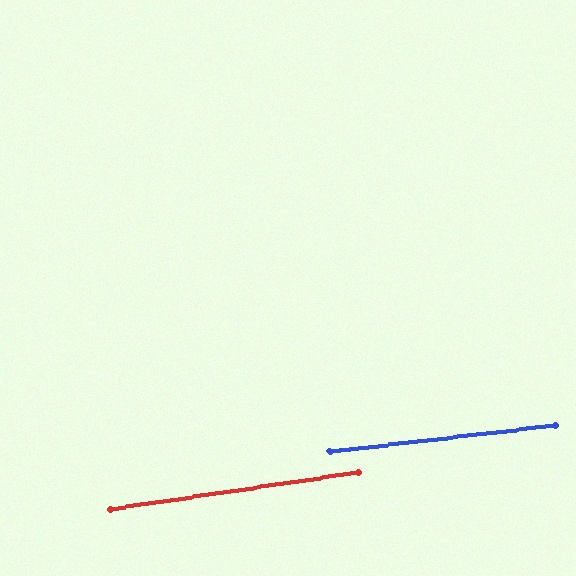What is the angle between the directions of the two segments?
Approximately 2 degrees.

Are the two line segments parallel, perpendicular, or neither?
Parallel — their directions differ by only 1.6°.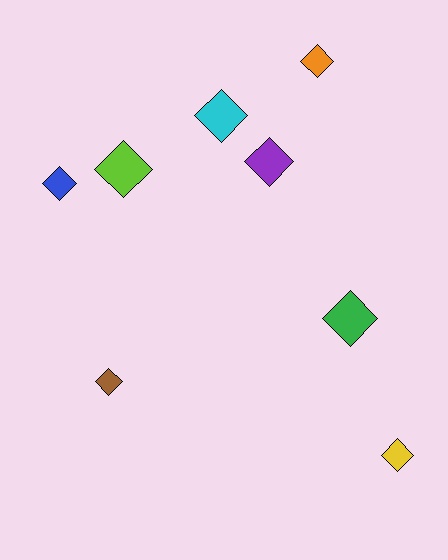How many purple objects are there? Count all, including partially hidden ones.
There is 1 purple object.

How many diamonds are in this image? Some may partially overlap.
There are 8 diamonds.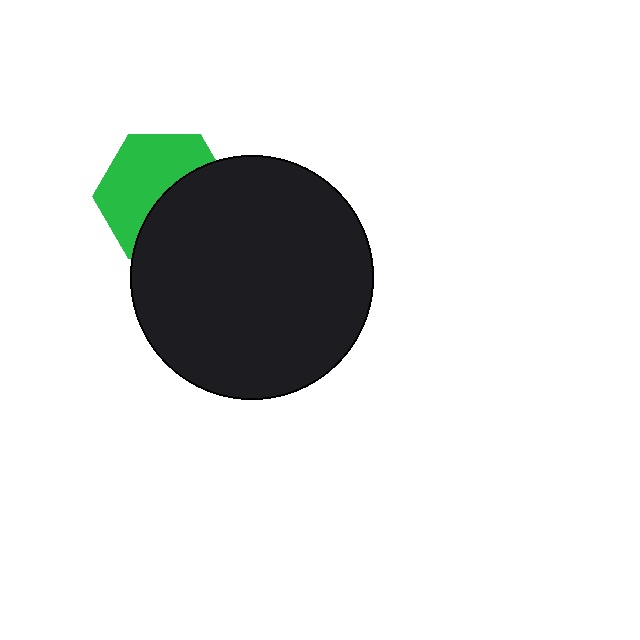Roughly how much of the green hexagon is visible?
About half of it is visible (roughly 53%).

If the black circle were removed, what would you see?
You would see the complete green hexagon.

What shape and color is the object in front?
The object in front is a black circle.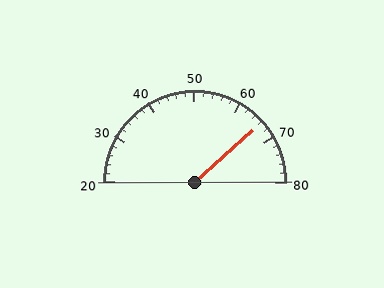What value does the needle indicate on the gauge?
The needle indicates approximately 66.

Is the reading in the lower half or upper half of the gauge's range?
The reading is in the upper half of the range (20 to 80).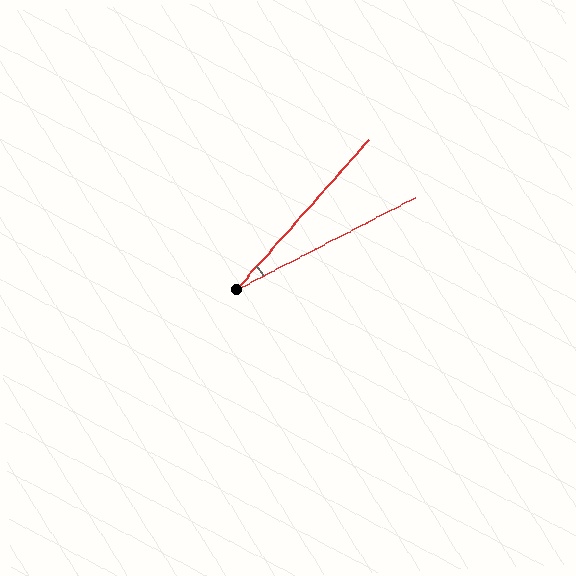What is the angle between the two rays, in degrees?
Approximately 21 degrees.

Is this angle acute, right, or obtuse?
It is acute.